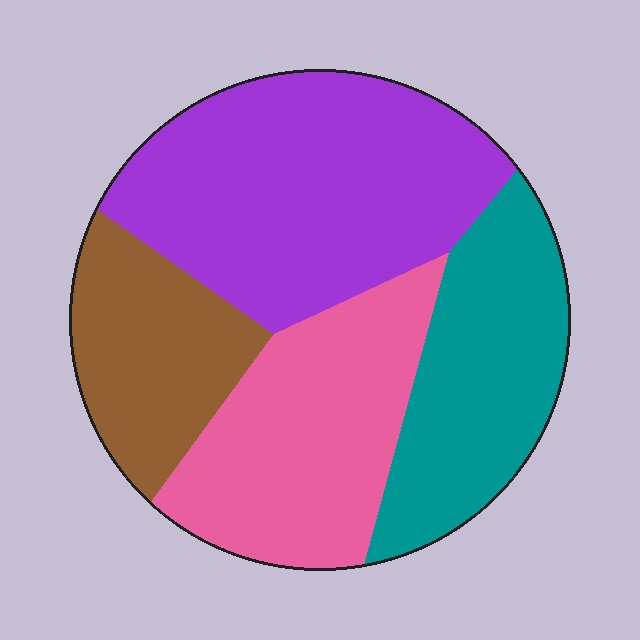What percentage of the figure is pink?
Pink takes up between a quarter and a half of the figure.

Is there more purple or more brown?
Purple.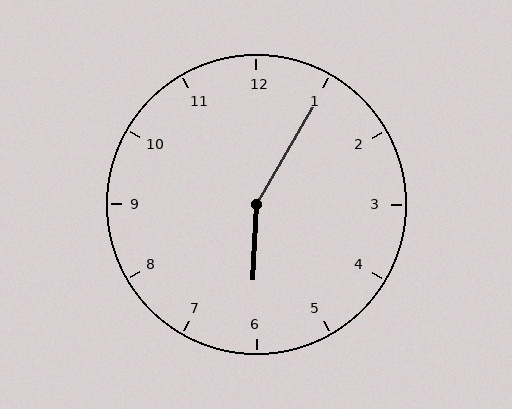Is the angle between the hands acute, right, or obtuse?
It is obtuse.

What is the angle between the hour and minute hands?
Approximately 152 degrees.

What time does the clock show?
6:05.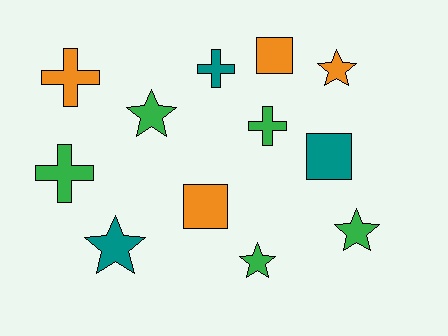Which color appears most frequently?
Green, with 5 objects.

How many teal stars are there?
There is 1 teal star.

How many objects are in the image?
There are 12 objects.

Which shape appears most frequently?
Star, with 5 objects.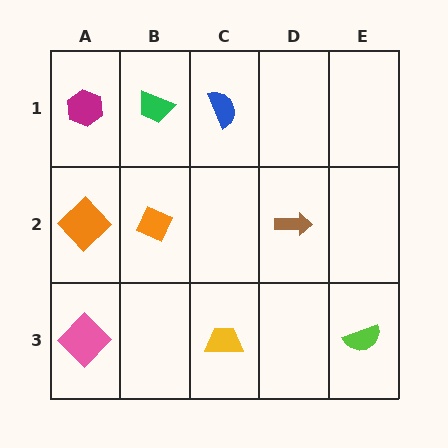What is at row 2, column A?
An orange diamond.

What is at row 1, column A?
A magenta hexagon.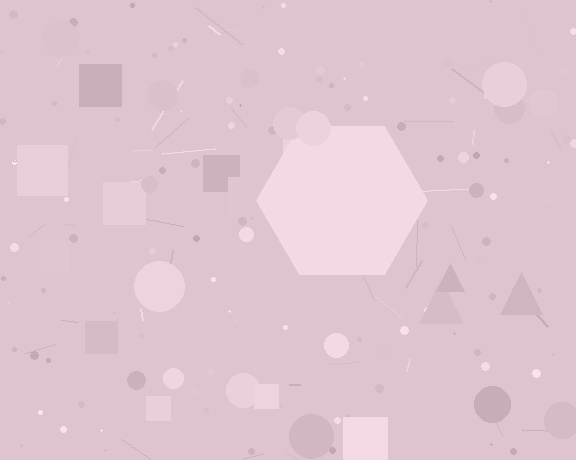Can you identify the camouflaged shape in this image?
The camouflaged shape is a hexagon.